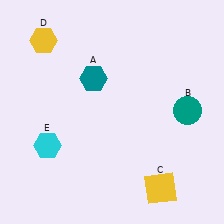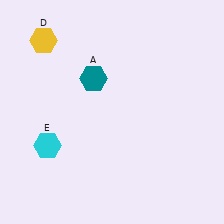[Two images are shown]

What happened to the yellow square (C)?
The yellow square (C) was removed in Image 2. It was in the bottom-right area of Image 1.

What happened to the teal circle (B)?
The teal circle (B) was removed in Image 2. It was in the top-right area of Image 1.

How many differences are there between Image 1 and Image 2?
There are 2 differences between the two images.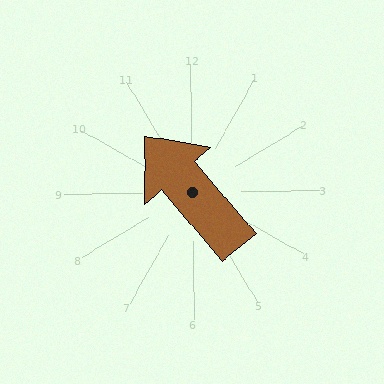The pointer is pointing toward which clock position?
Roughly 11 o'clock.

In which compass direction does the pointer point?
Northwest.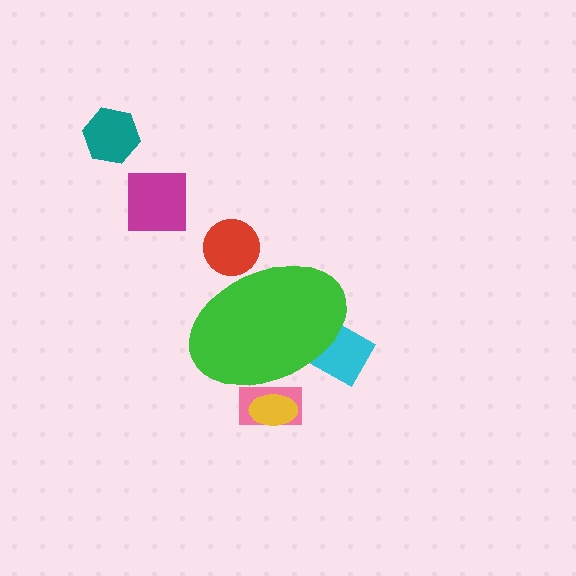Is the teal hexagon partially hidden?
No, the teal hexagon is fully visible.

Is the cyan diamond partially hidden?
Yes, the cyan diamond is partially hidden behind the green ellipse.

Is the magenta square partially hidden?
No, the magenta square is fully visible.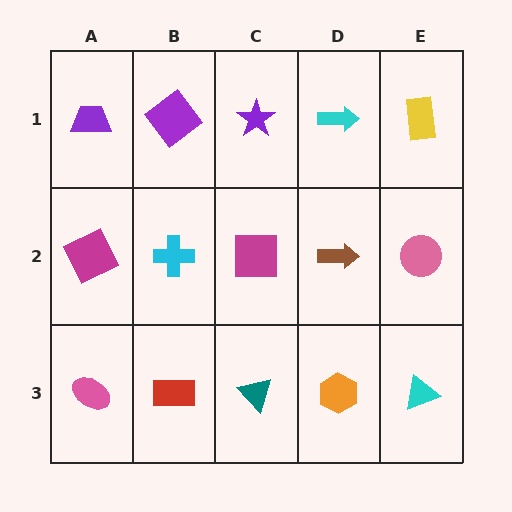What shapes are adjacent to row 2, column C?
A purple star (row 1, column C), a teal triangle (row 3, column C), a cyan cross (row 2, column B), a brown arrow (row 2, column D).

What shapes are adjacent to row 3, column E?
A pink circle (row 2, column E), an orange hexagon (row 3, column D).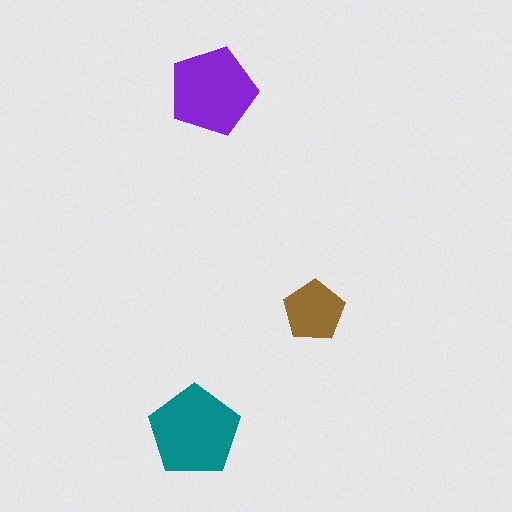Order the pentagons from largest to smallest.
the teal one, the purple one, the brown one.